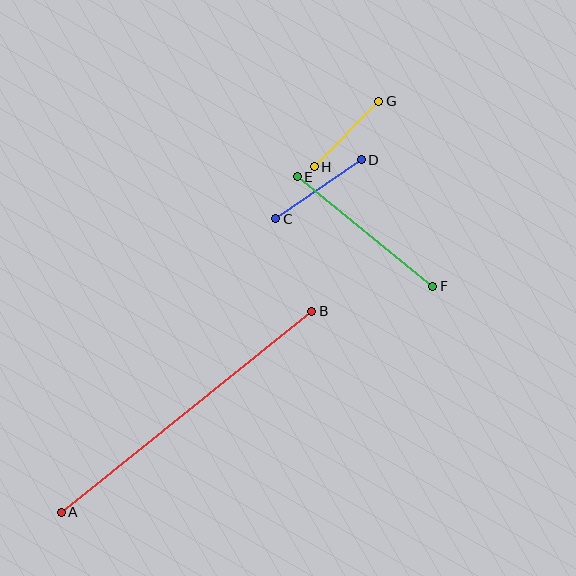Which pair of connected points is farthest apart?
Points A and B are farthest apart.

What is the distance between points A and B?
The distance is approximately 321 pixels.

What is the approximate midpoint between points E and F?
The midpoint is at approximately (365, 232) pixels.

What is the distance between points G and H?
The distance is approximately 92 pixels.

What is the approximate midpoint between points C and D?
The midpoint is at approximately (318, 189) pixels.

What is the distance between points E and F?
The distance is approximately 174 pixels.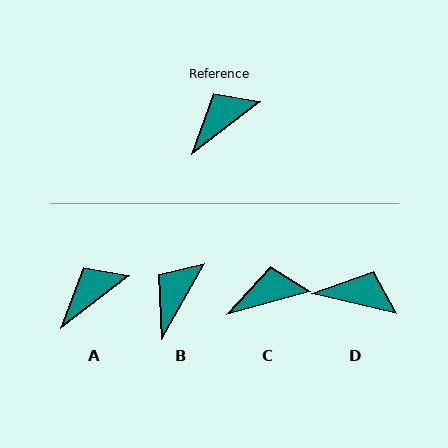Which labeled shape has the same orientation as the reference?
A.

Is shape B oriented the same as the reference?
No, it is off by about 23 degrees.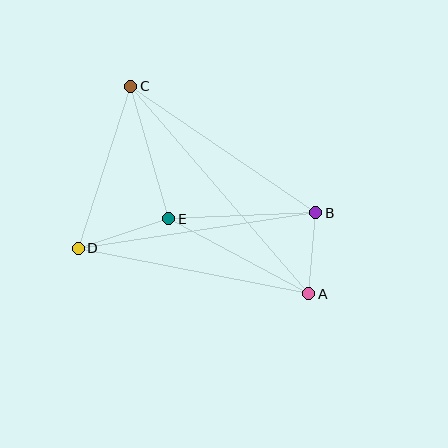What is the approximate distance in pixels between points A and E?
The distance between A and E is approximately 159 pixels.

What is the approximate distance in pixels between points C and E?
The distance between C and E is approximately 138 pixels.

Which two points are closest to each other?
Points A and B are closest to each other.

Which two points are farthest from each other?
Points A and C are farthest from each other.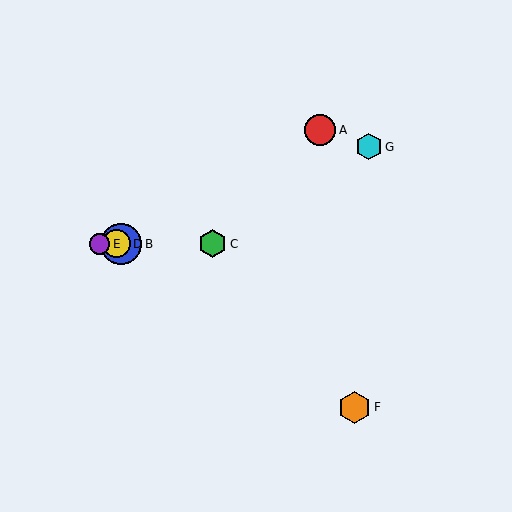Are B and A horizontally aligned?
No, B is at y≈244 and A is at y≈130.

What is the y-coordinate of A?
Object A is at y≈130.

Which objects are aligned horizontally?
Objects B, C, D, E are aligned horizontally.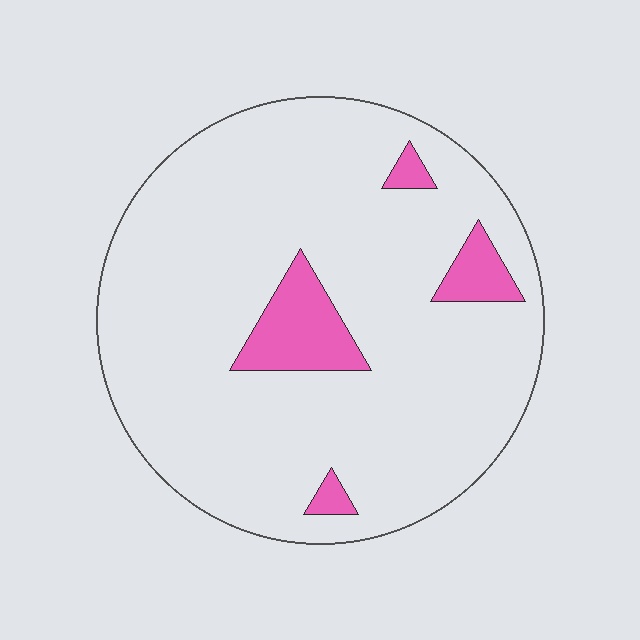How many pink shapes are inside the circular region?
4.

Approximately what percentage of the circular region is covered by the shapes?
Approximately 10%.